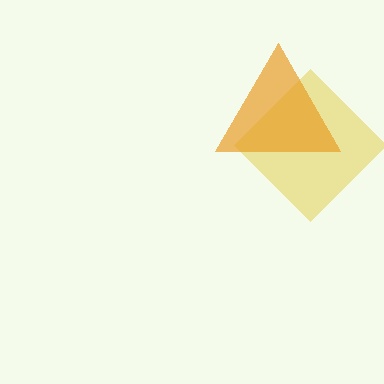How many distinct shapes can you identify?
There are 2 distinct shapes: a yellow diamond, an orange triangle.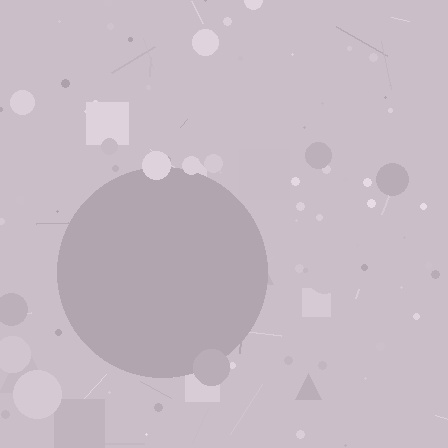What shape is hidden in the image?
A circle is hidden in the image.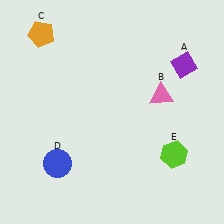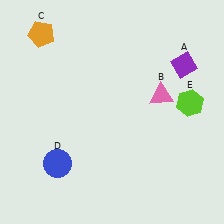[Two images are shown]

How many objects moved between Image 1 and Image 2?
1 object moved between the two images.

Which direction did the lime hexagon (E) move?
The lime hexagon (E) moved up.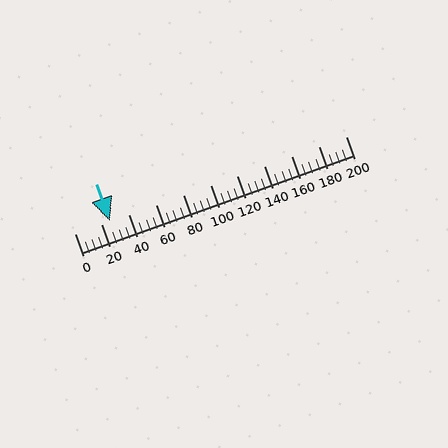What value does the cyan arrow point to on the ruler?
The cyan arrow points to approximately 26.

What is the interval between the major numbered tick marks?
The major tick marks are spaced 20 units apart.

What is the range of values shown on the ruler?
The ruler shows values from 0 to 200.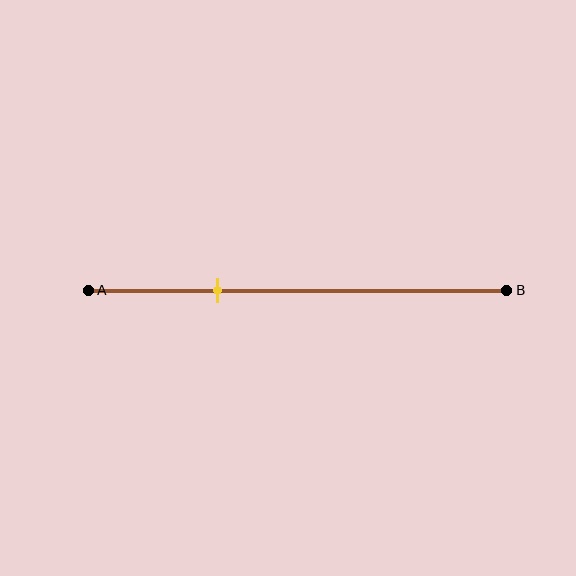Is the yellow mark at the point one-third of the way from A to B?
Yes, the mark is approximately at the one-third point.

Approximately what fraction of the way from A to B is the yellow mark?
The yellow mark is approximately 30% of the way from A to B.